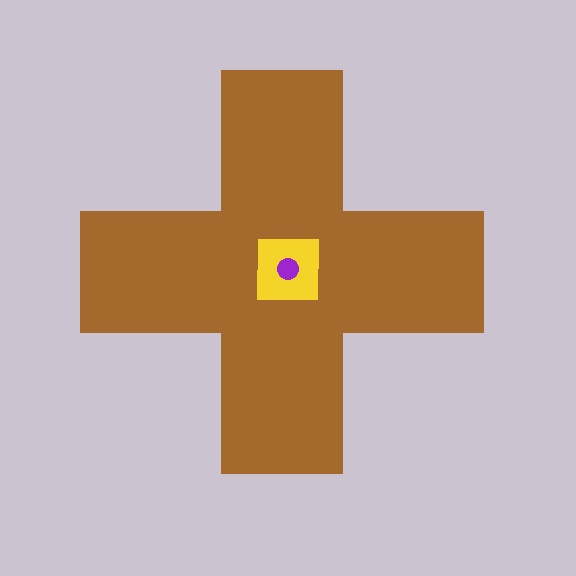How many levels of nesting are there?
3.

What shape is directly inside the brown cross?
The yellow square.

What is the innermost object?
The purple circle.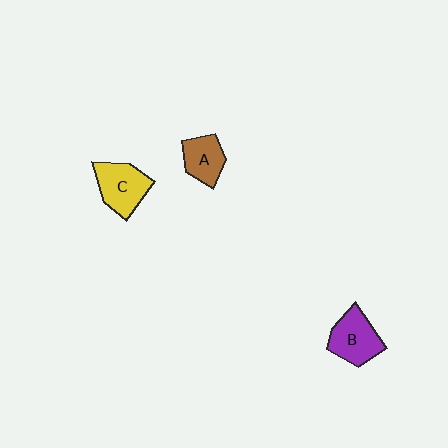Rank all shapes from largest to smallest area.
From largest to smallest: C (yellow), B (purple), A (brown).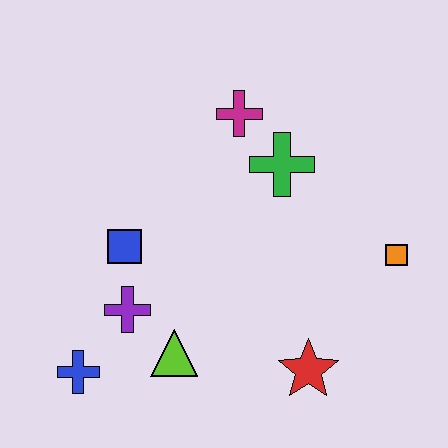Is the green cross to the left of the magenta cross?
No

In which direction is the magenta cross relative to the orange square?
The magenta cross is to the left of the orange square.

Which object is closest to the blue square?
The purple cross is closest to the blue square.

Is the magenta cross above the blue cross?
Yes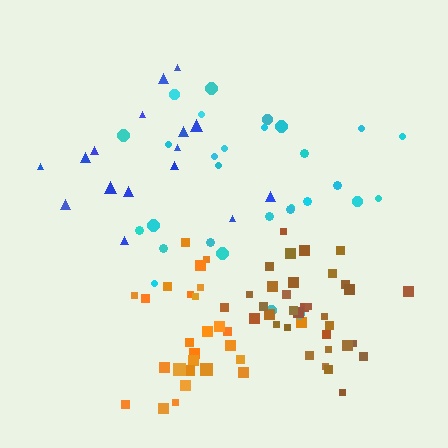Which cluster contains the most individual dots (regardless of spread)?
Brown (34).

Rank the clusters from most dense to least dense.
orange, brown, cyan, blue.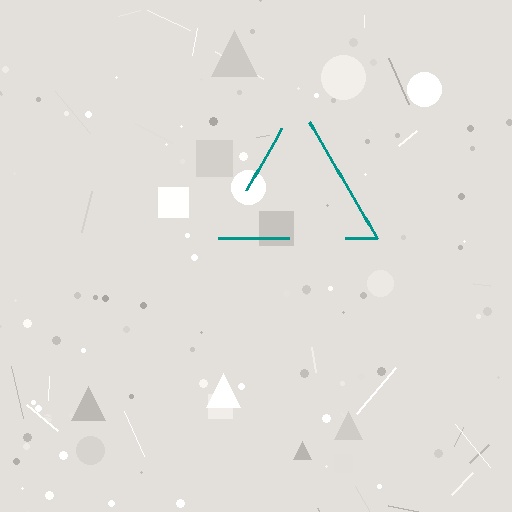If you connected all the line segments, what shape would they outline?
They would outline a triangle.